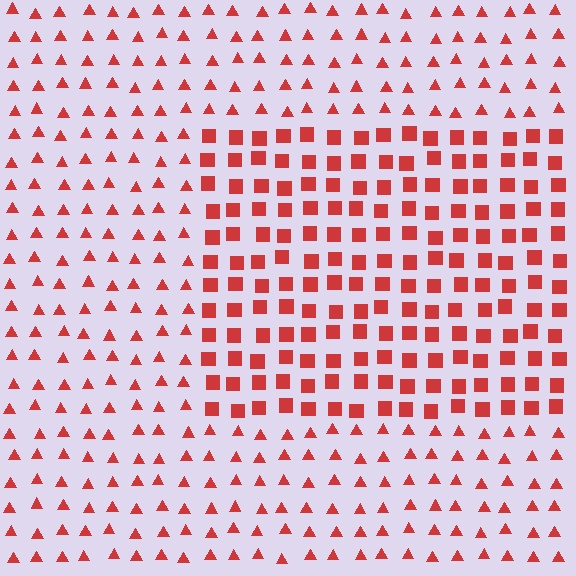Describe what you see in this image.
The image is filled with small red elements arranged in a uniform grid. A rectangle-shaped region contains squares, while the surrounding area contains triangles. The boundary is defined purely by the change in element shape.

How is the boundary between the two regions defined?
The boundary is defined by a change in element shape: squares inside vs. triangles outside. All elements share the same color and spacing.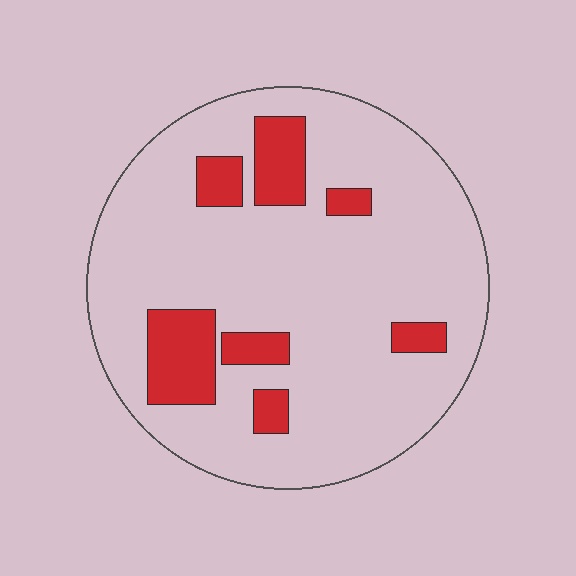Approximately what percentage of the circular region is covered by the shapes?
Approximately 15%.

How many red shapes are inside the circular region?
7.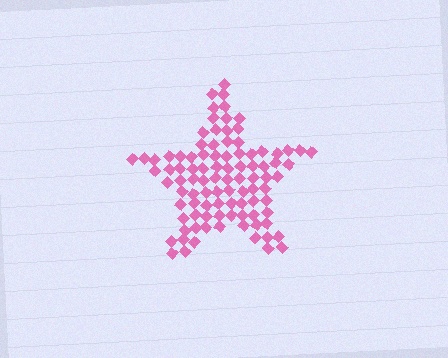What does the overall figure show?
The overall figure shows a star.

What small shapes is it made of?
It is made of small diamonds.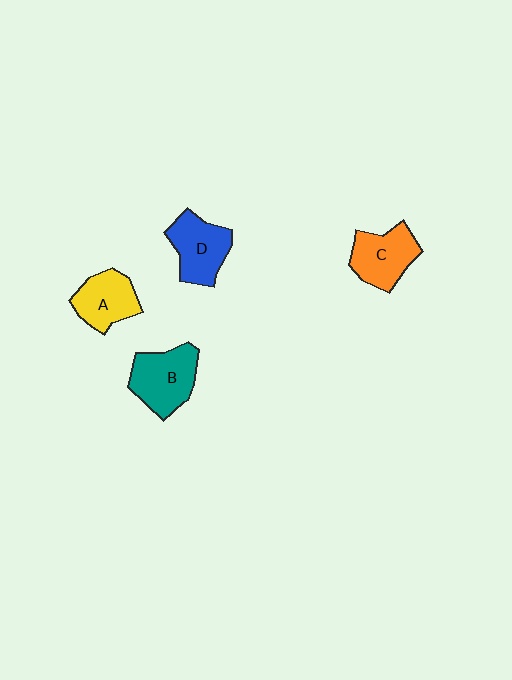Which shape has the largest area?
Shape B (teal).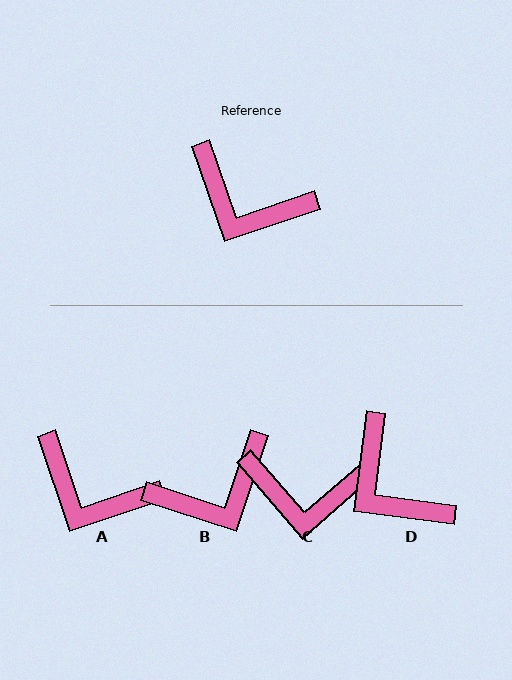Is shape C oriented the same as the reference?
No, it is off by about 22 degrees.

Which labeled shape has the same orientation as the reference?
A.